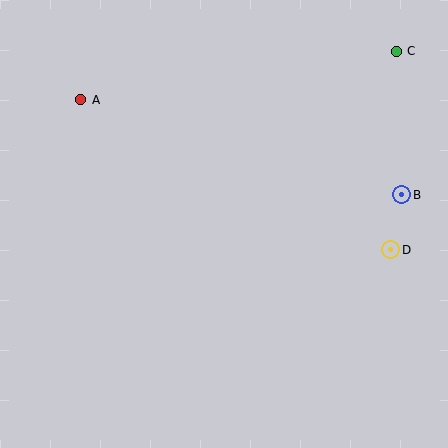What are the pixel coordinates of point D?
Point D is at (391, 250).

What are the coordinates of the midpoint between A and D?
The midpoint between A and D is at (236, 175).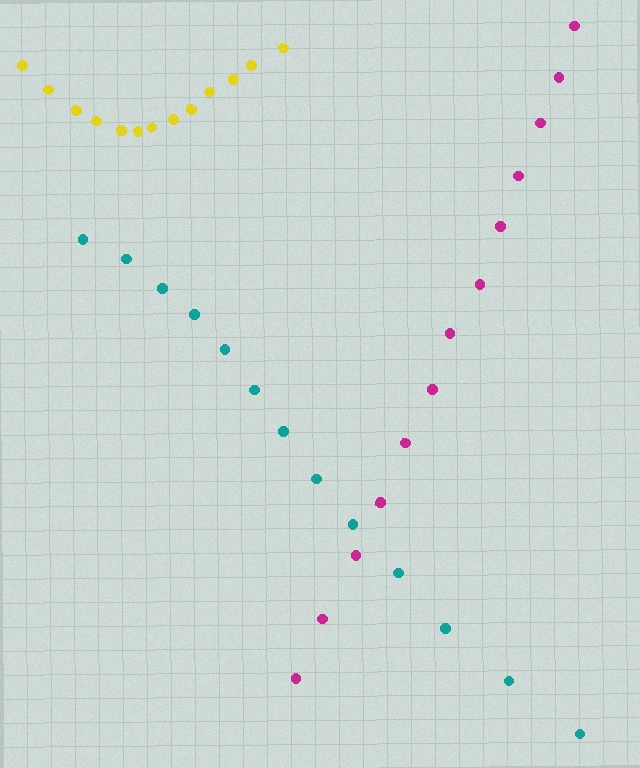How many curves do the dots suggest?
There are 3 distinct paths.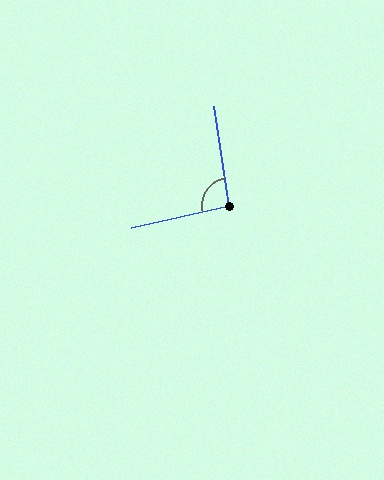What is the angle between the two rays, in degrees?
Approximately 94 degrees.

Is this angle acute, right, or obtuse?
It is approximately a right angle.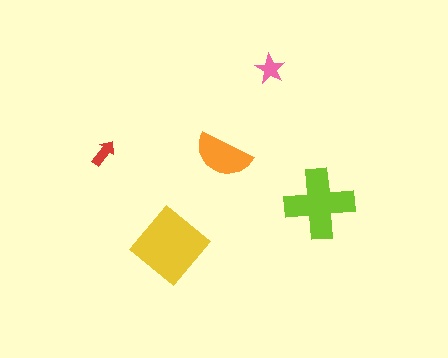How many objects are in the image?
There are 5 objects in the image.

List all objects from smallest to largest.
The red arrow, the pink star, the orange semicircle, the lime cross, the yellow diamond.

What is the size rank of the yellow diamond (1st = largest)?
1st.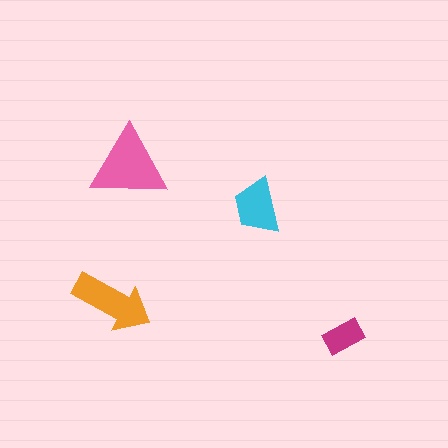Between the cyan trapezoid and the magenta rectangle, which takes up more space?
The cyan trapezoid.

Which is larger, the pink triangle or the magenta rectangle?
The pink triangle.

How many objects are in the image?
There are 4 objects in the image.